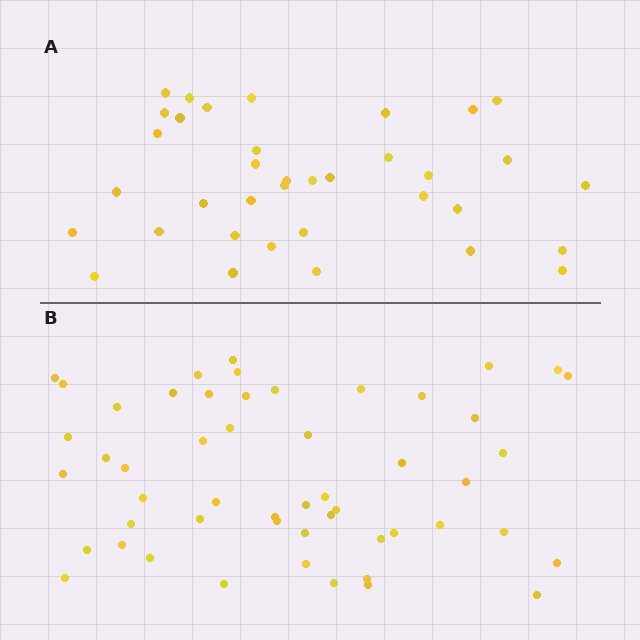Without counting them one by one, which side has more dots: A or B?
Region B (the bottom region) has more dots.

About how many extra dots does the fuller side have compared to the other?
Region B has approximately 15 more dots than region A.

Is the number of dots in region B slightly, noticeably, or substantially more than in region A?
Region B has noticeably more, but not dramatically so. The ratio is roughly 1.4 to 1.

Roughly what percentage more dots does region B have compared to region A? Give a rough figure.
About 45% more.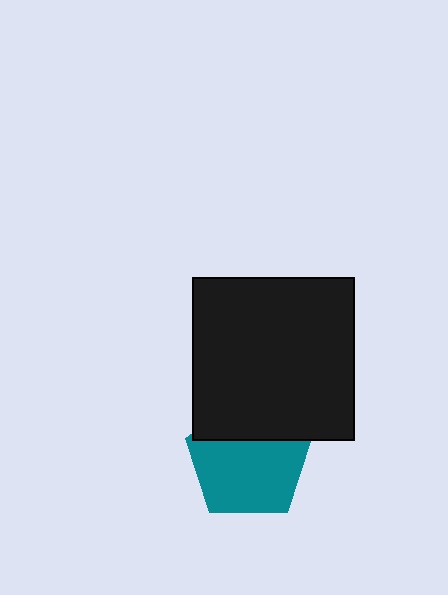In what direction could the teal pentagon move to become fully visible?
The teal pentagon could move down. That would shift it out from behind the black square entirely.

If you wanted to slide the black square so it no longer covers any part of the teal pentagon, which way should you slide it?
Slide it up — that is the most direct way to separate the two shapes.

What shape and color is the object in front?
The object in front is a black square.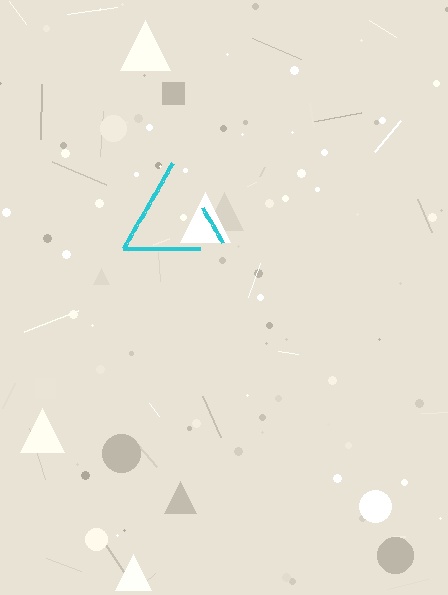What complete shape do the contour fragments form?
The contour fragments form a triangle.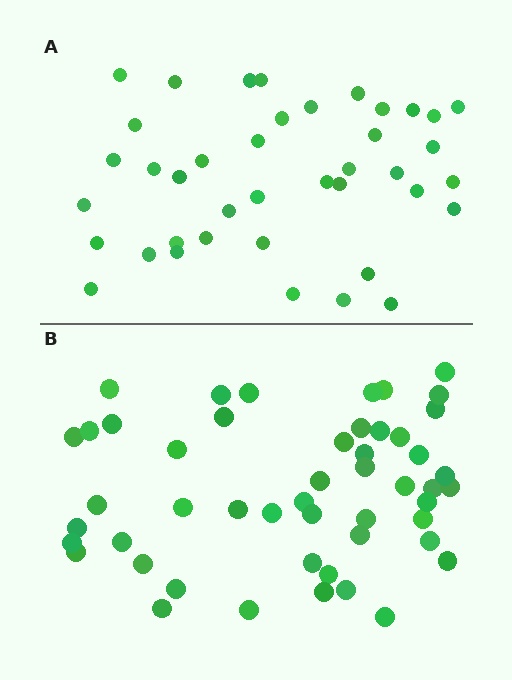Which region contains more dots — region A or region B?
Region B (the bottom region) has more dots.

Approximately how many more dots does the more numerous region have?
Region B has roughly 10 or so more dots than region A.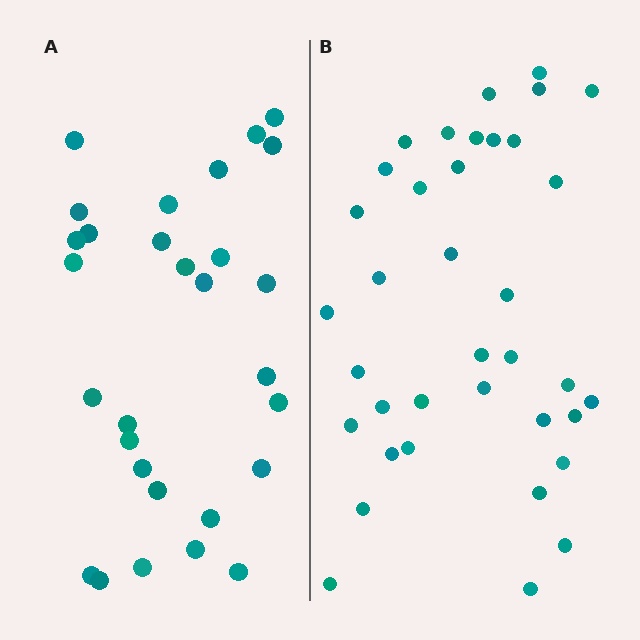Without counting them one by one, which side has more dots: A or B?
Region B (the right region) has more dots.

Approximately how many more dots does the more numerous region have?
Region B has roughly 8 or so more dots than region A.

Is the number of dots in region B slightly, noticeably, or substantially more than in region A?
Region B has noticeably more, but not dramatically so. The ratio is roughly 1.3 to 1.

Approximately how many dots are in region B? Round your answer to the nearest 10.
About 40 dots. (The exact count is 37, which rounds to 40.)